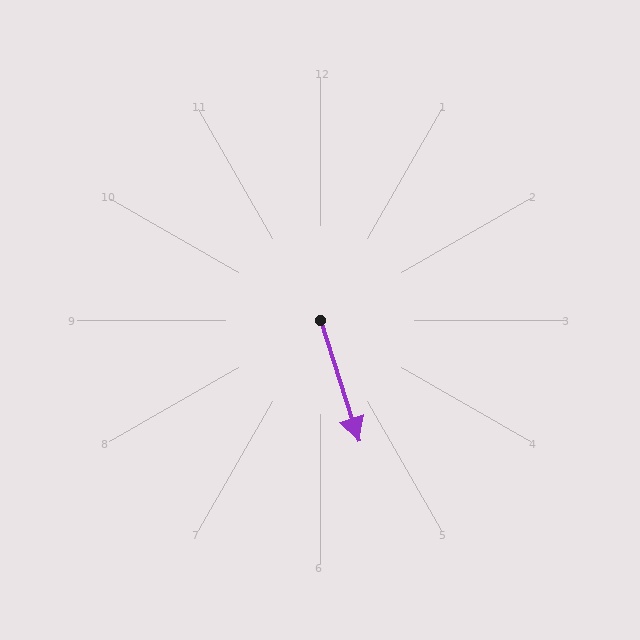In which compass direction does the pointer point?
South.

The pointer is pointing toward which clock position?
Roughly 5 o'clock.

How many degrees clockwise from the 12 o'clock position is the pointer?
Approximately 162 degrees.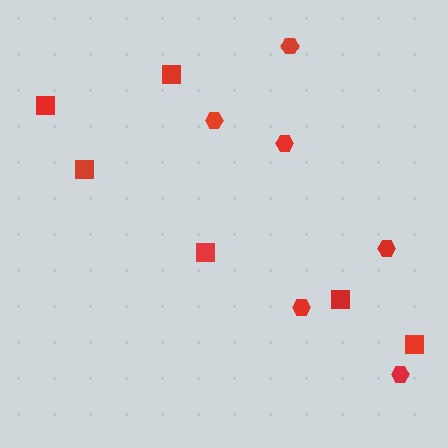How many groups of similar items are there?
There are 2 groups: one group of squares (6) and one group of hexagons (6).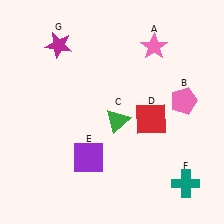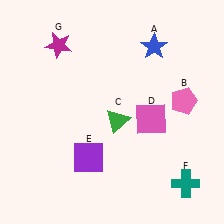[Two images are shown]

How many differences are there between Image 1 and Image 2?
There are 2 differences between the two images.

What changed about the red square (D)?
In Image 1, D is red. In Image 2, it changed to pink.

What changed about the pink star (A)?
In Image 1, A is pink. In Image 2, it changed to blue.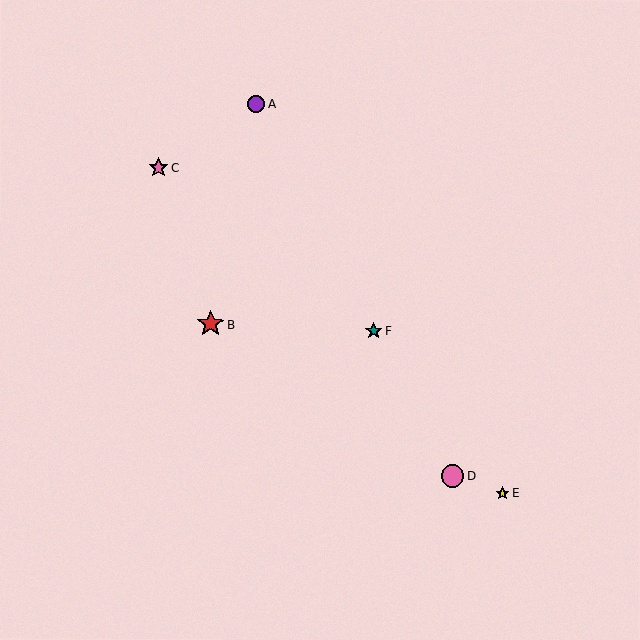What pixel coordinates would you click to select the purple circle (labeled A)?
Click at (257, 104) to select the purple circle A.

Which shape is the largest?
The red star (labeled B) is the largest.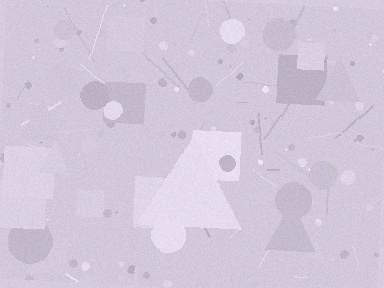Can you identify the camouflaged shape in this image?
The camouflaged shape is a triangle.